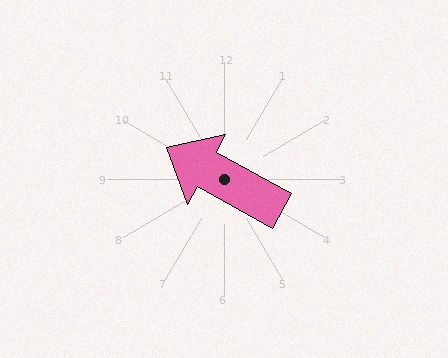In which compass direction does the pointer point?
Northwest.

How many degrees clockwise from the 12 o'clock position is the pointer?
Approximately 299 degrees.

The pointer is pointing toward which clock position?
Roughly 10 o'clock.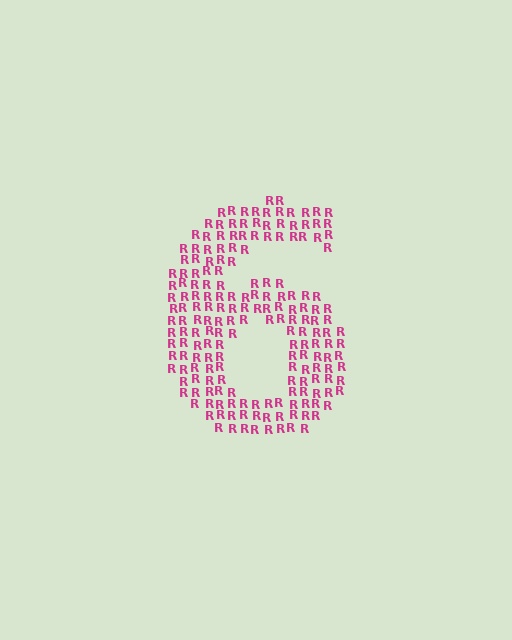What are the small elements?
The small elements are letter R's.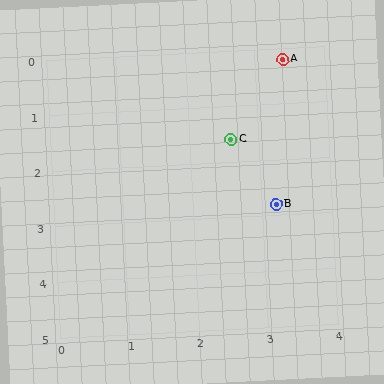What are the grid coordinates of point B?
Point B is at approximately (3.2, 2.8).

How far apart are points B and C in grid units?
Points B and C are about 1.3 grid units apart.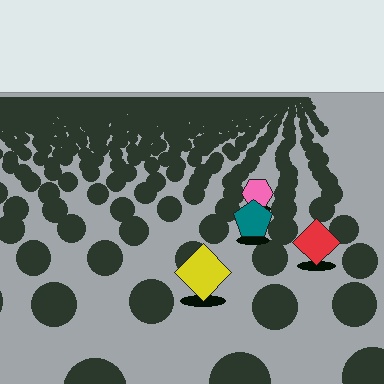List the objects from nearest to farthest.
From nearest to farthest: the yellow diamond, the red diamond, the teal pentagon, the pink hexagon.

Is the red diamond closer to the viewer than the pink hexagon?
Yes. The red diamond is closer — you can tell from the texture gradient: the ground texture is coarser near it.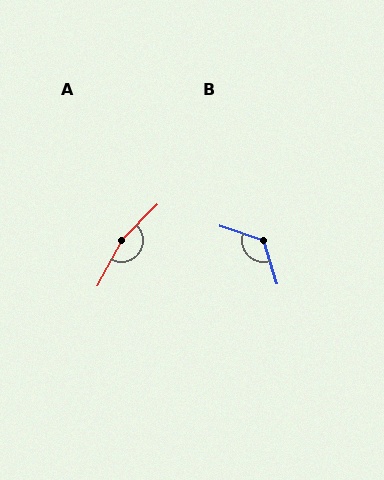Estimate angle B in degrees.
Approximately 126 degrees.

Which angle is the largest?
A, at approximately 164 degrees.